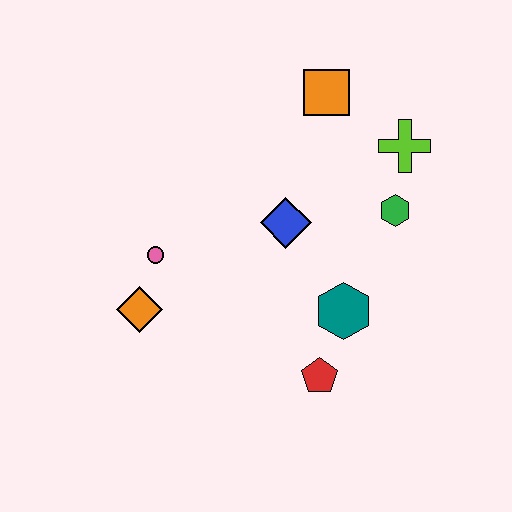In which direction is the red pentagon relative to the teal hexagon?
The red pentagon is below the teal hexagon.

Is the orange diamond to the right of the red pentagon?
No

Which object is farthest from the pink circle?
The lime cross is farthest from the pink circle.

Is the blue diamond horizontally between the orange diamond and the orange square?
Yes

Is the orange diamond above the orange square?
No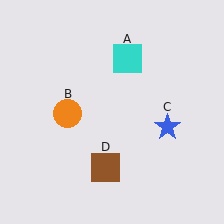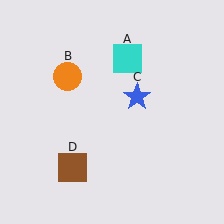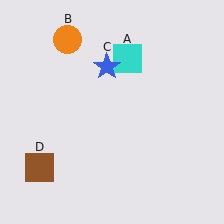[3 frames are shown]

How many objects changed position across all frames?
3 objects changed position: orange circle (object B), blue star (object C), brown square (object D).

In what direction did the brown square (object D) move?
The brown square (object D) moved left.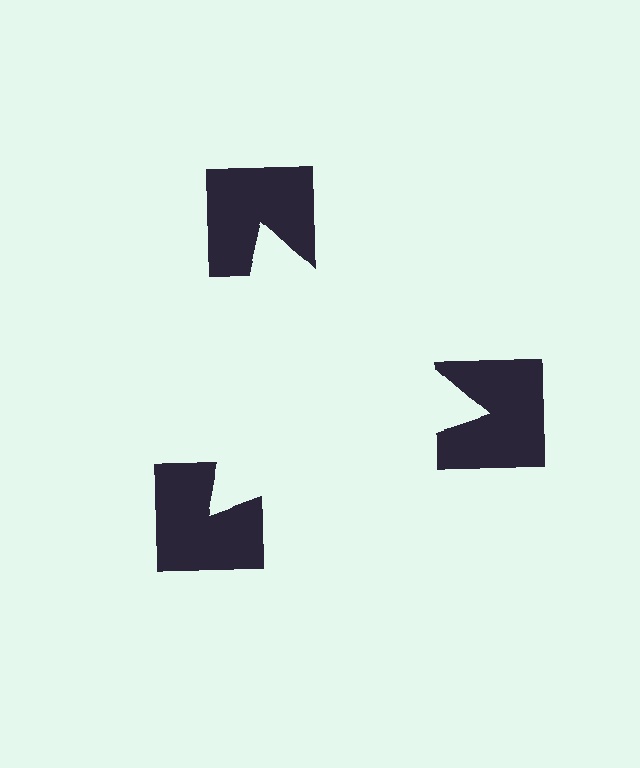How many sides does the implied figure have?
3 sides.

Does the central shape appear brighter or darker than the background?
It typically appears slightly brighter than the background, even though no actual brightness change is drawn.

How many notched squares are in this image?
There are 3 — one at each vertex of the illusory triangle.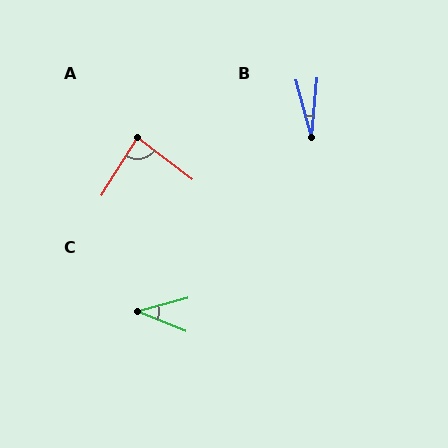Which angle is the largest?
A, at approximately 84 degrees.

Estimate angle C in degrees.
Approximately 38 degrees.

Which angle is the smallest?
B, at approximately 20 degrees.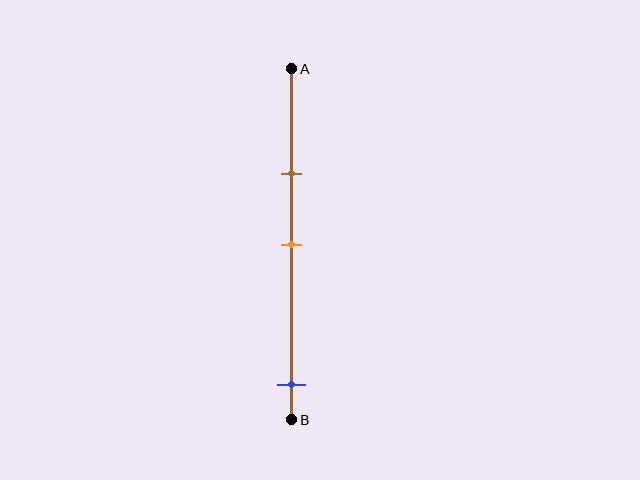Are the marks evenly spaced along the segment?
No, the marks are not evenly spaced.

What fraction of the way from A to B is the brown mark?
The brown mark is approximately 30% (0.3) of the way from A to B.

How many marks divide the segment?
There are 3 marks dividing the segment.